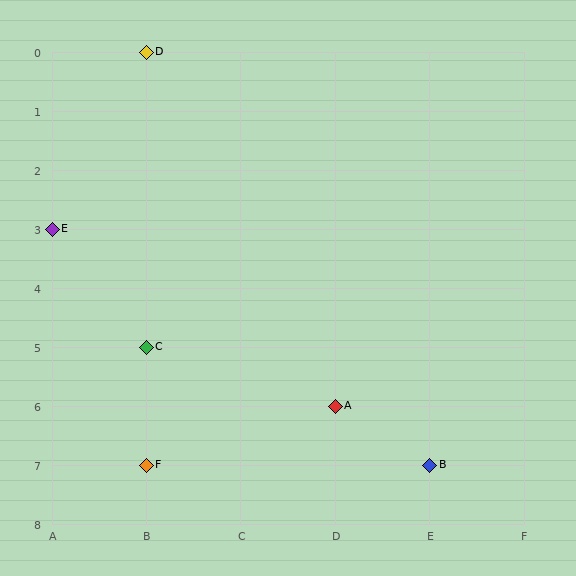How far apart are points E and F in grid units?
Points E and F are 1 column and 4 rows apart (about 4.1 grid units diagonally).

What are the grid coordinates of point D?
Point D is at grid coordinates (B, 0).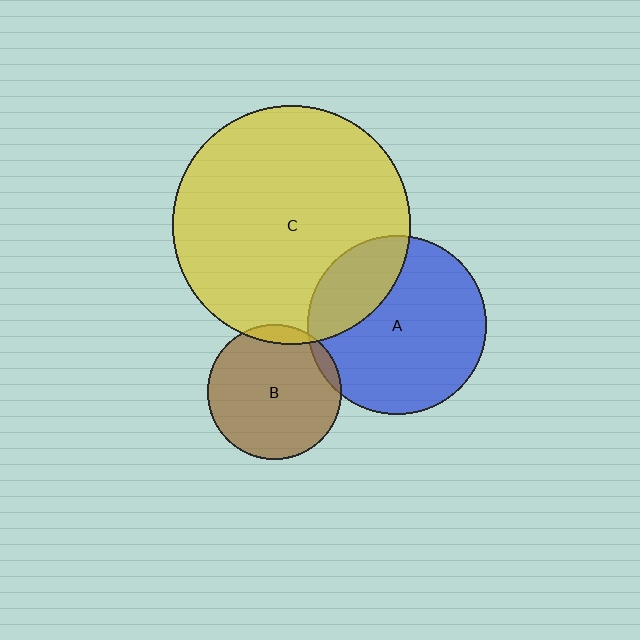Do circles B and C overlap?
Yes.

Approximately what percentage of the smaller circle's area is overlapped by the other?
Approximately 5%.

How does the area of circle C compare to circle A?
Approximately 1.8 times.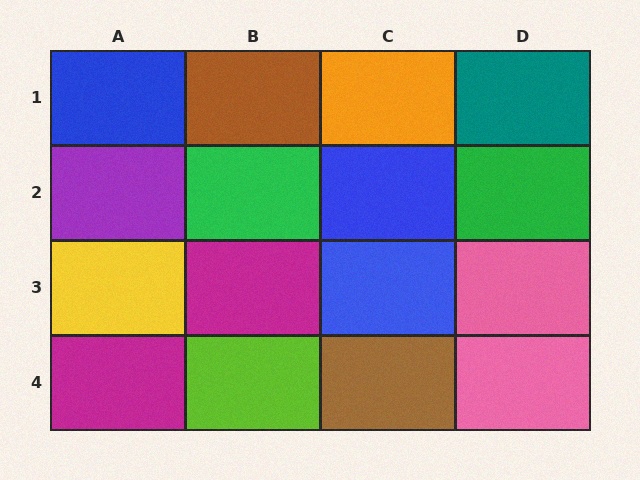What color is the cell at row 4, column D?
Pink.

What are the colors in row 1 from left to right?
Blue, brown, orange, teal.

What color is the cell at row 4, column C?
Brown.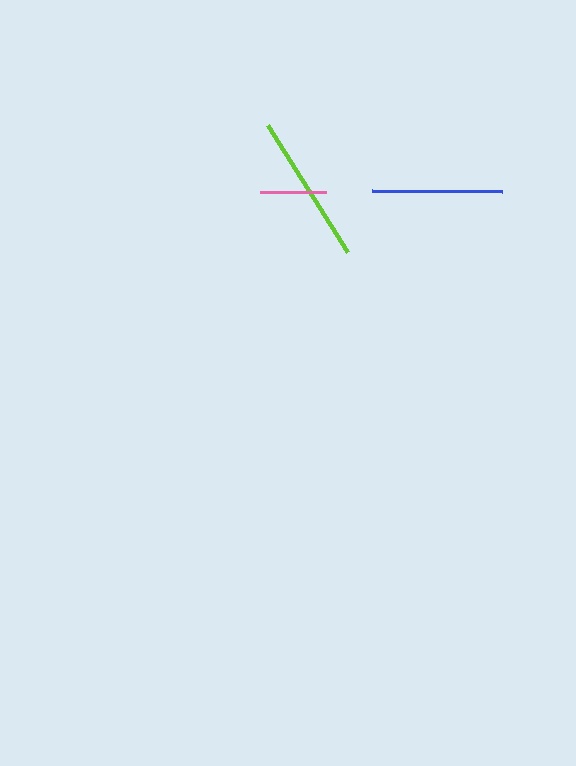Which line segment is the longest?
The lime line is the longest at approximately 150 pixels.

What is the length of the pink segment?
The pink segment is approximately 66 pixels long.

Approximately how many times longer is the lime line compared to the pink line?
The lime line is approximately 2.3 times the length of the pink line.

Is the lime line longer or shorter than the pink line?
The lime line is longer than the pink line.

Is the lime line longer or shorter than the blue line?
The lime line is longer than the blue line.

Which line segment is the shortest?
The pink line is the shortest at approximately 66 pixels.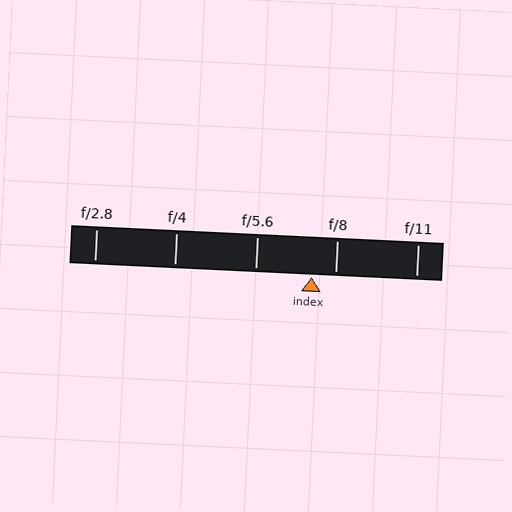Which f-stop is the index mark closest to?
The index mark is closest to f/8.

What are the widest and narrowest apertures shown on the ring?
The widest aperture shown is f/2.8 and the narrowest is f/11.